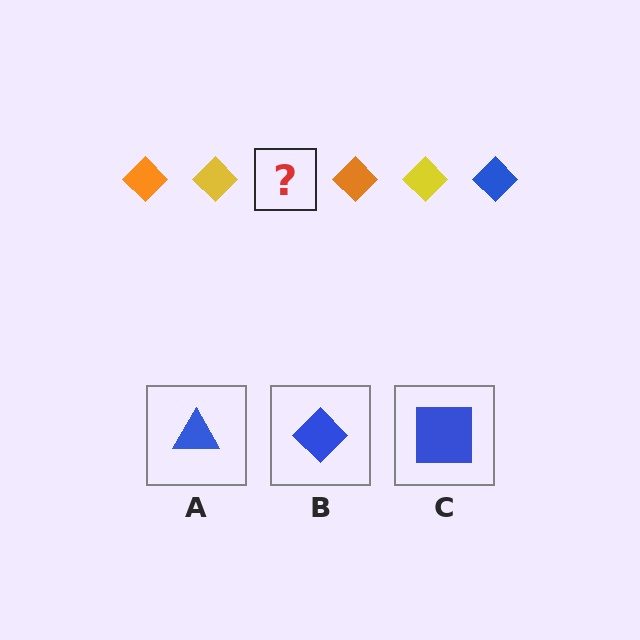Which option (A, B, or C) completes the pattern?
B.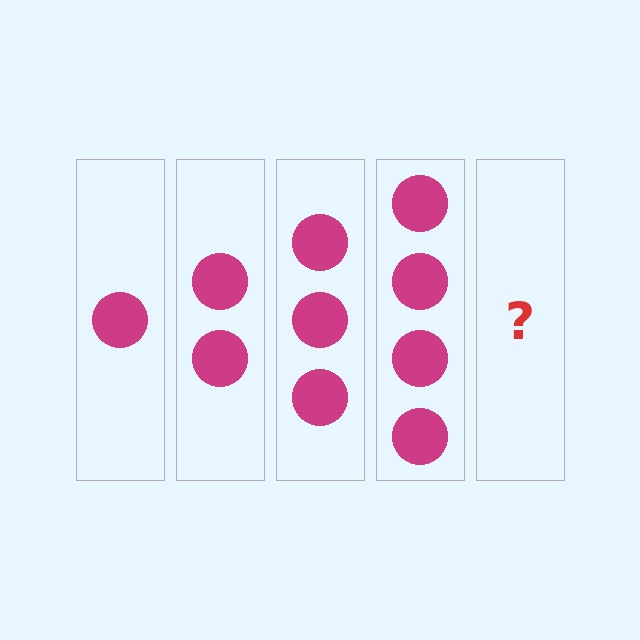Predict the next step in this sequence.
The next step is 5 circles.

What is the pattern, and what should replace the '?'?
The pattern is that each step adds one more circle. The '?' should be 5 circles.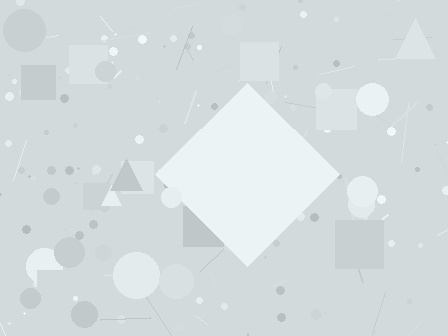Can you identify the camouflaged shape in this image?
The camouflaged shape is a diamond.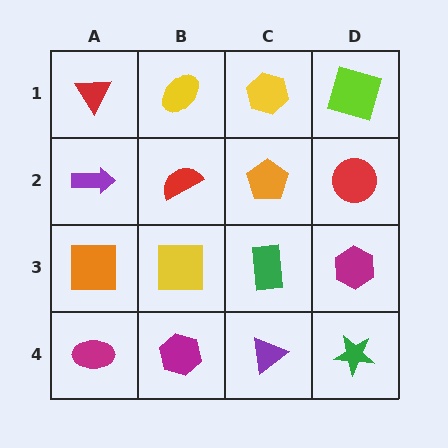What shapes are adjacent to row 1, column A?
A purple arrow (row 2, column A), a yellow ellipse (row 1, column B).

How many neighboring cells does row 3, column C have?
4.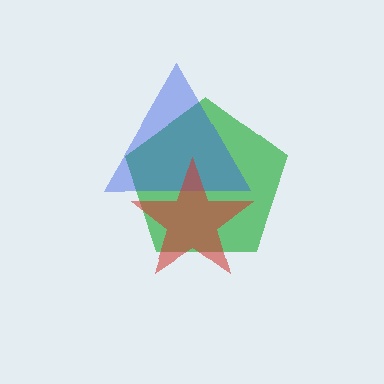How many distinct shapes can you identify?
There are 3 distinct shapes: a green pentagon, a blue triangle, a red star.